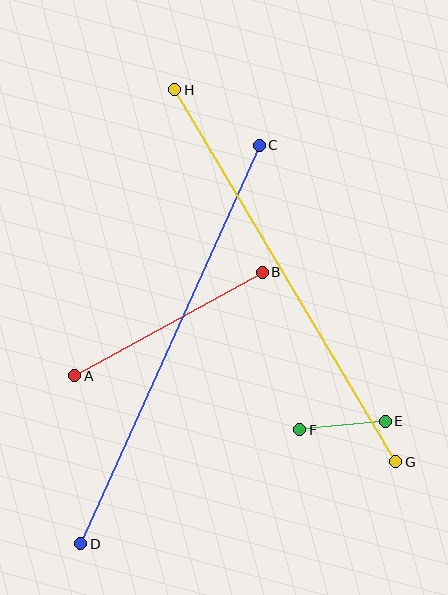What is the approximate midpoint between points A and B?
The midpoint is at approximately (169, 324) pixels.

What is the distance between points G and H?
The distance is approximately 433 pixels.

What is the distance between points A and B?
The distance is approximately 214 pixels.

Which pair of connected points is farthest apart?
Points C and D are farthest apart.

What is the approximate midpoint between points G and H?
The midpoint is at approximately (285, 276) pixels.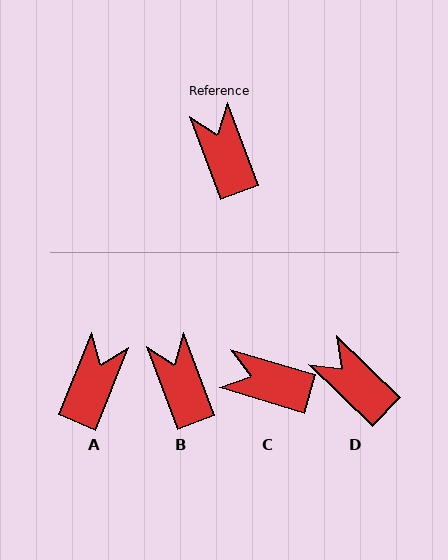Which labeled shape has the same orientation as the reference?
B.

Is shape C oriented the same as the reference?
No, it is off by about 53 degrees.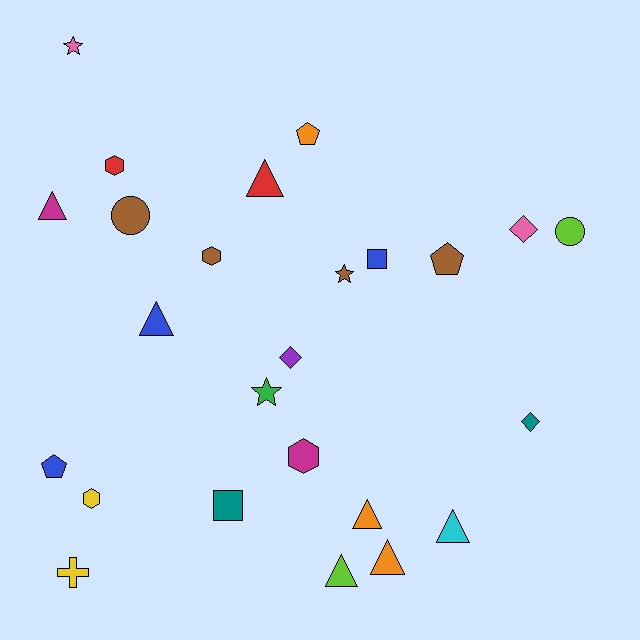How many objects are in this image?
There are 25 objects.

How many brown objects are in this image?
There are 4 brown objects.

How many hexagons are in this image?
There are 4 hexagons.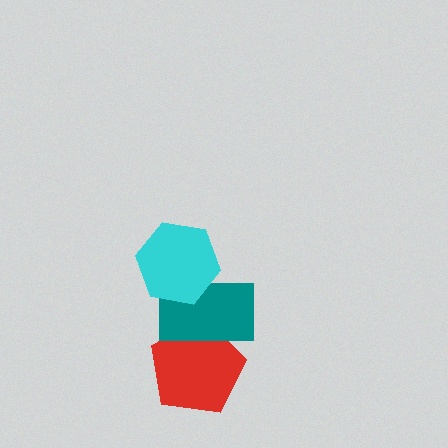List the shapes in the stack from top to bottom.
From top to bottom: the cyan hexagon, the teal rectangle, the red pentagon.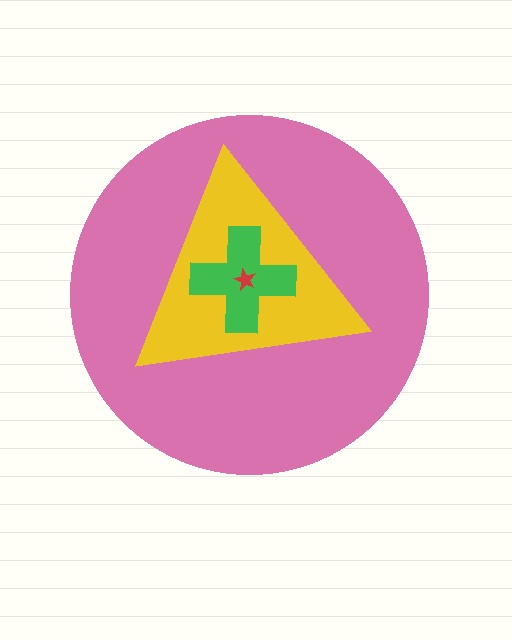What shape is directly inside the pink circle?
The yellow triangle.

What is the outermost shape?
The pink circle.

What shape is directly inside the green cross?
The red star.